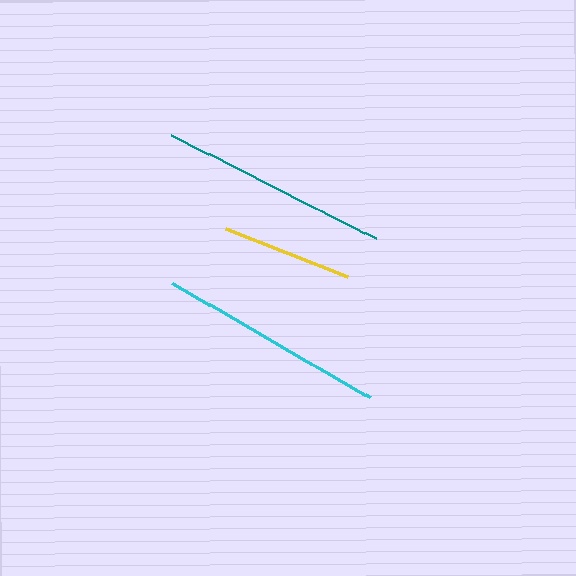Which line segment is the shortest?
The yellow line is the shortest at approximately 131 pixels.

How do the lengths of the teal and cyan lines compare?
The teal and cyan lines are approximately the same length.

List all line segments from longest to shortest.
From longest to shortest: teal, cyan, yellow.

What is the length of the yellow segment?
The yellow segment is approximately 131 pixels long.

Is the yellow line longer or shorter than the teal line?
The teal line is longer than the yellow line.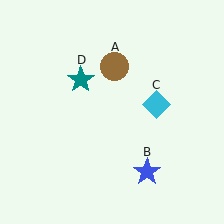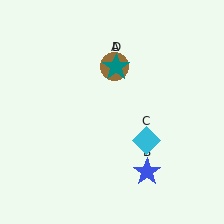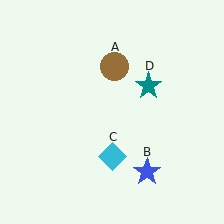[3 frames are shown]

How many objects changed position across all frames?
2 objects changed position: cyan diamond (object C), teal star (object D).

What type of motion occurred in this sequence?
The cyan diamond (object C), teal star (object D) rotated clockwise around the center of the scene.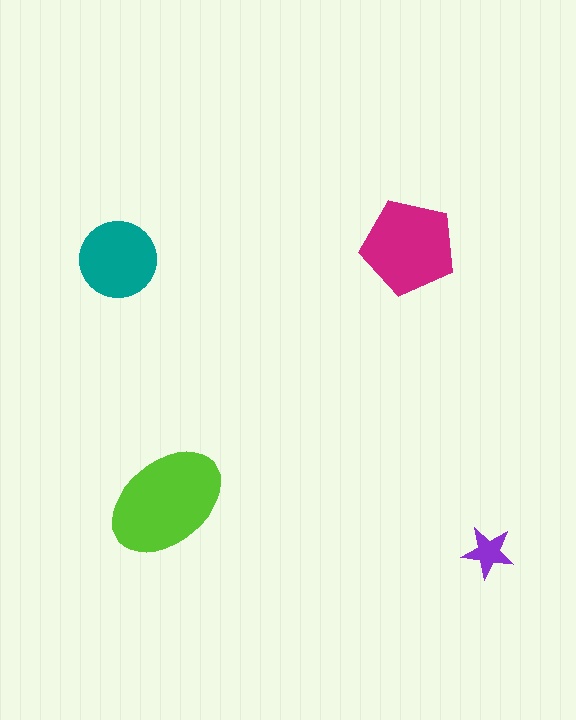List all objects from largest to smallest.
The lime ellipse, the magenta pentagon, the teal circle, the purple star.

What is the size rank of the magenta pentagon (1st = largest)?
2nd.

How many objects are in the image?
There are 4 objects in the image.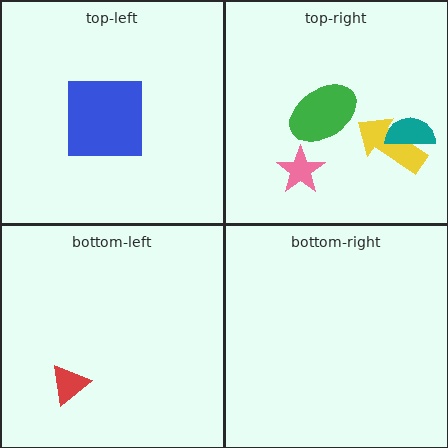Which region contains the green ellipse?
The top-right region.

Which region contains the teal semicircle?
The top-right region.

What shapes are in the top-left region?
The blue square.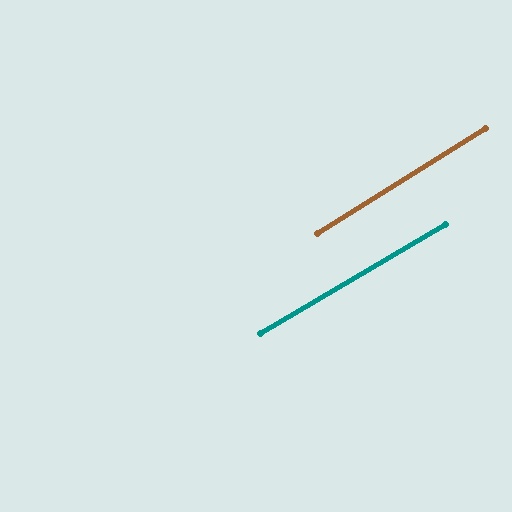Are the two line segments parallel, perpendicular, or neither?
Parallel — their directions differ by only 1.5°.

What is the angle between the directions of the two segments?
Approximately 2 degrees.